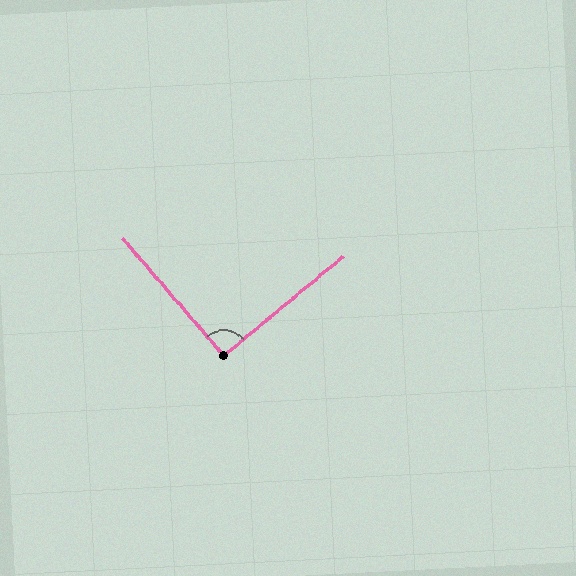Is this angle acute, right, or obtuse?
It is approximately a right angle.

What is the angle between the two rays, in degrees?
Approximately 91 degrees.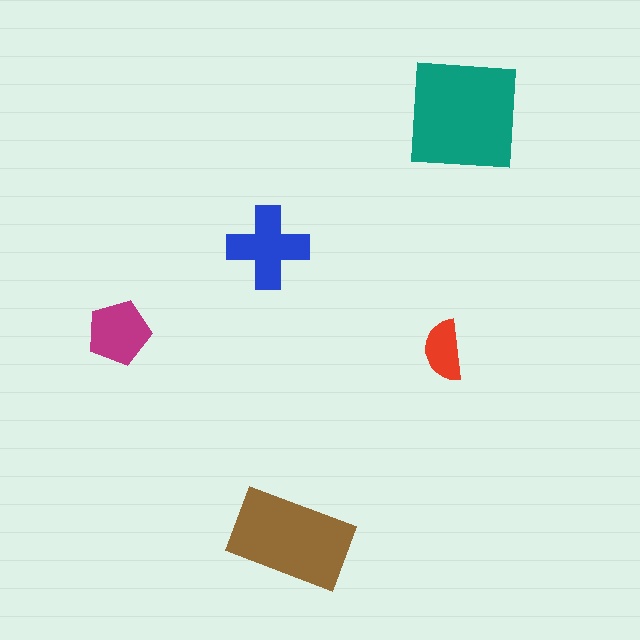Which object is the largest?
The teal square.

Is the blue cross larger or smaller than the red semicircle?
Larger.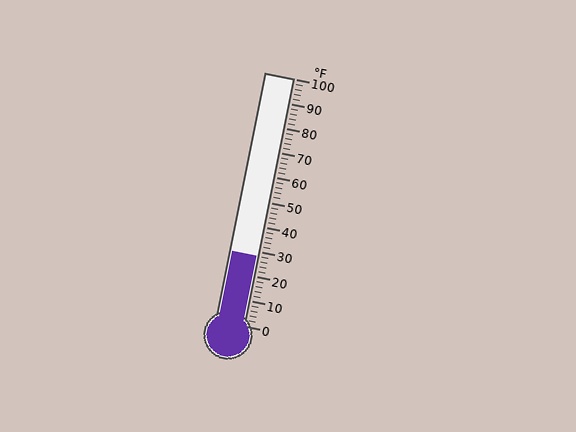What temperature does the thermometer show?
The thermometer shows approximately 28°F.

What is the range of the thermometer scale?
The thermometer scale ranges from 0°F to 100°F.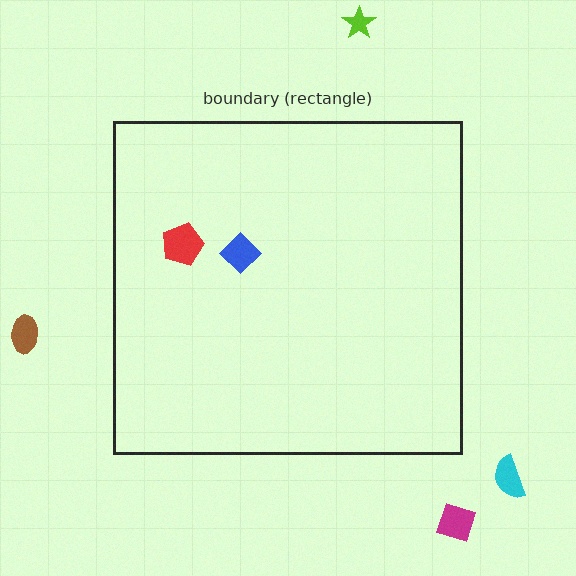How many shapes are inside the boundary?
2 inside, 4 outside.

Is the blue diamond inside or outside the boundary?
Inside.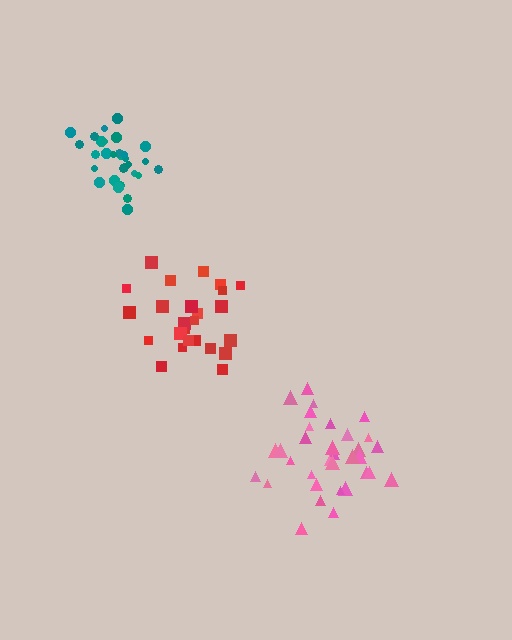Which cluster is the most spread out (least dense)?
Pink.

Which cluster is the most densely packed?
Teal.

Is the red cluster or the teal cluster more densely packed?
Teal.